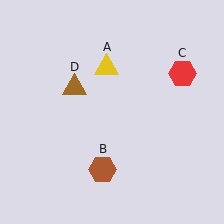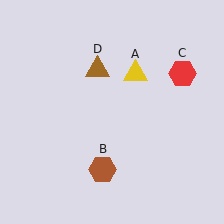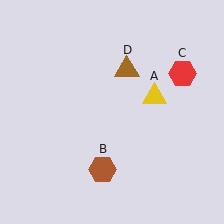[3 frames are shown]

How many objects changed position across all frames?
2 objects changed position: yellow triangle (object A), brown triangle (object D).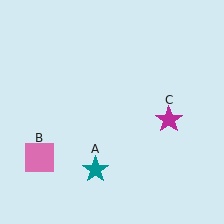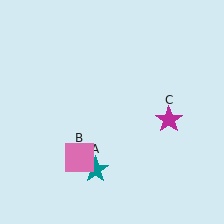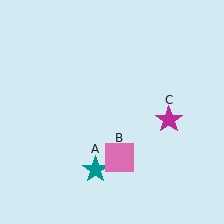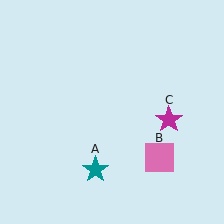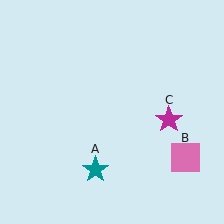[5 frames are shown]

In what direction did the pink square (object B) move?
The pink square (object B) moved right.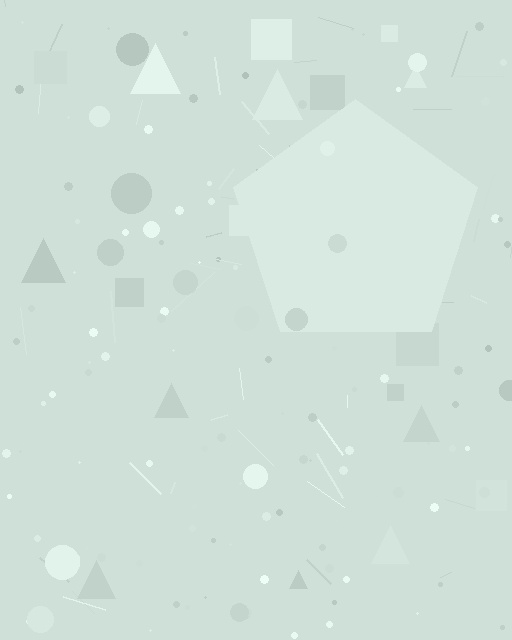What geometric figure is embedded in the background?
A pentagon is embedded in the background.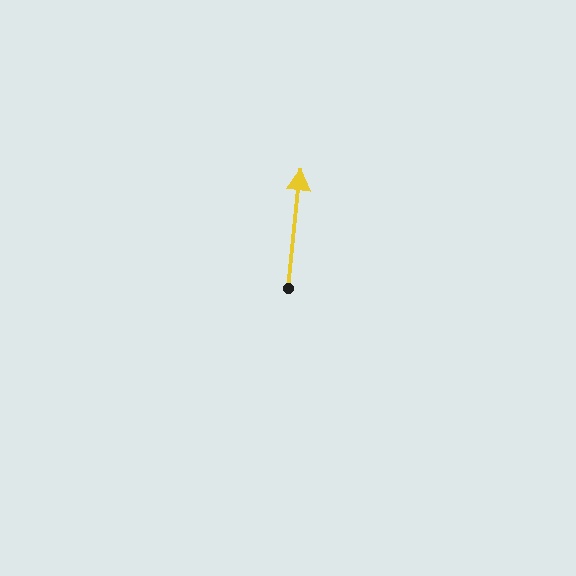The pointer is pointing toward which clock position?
Roughly 12 o'clock.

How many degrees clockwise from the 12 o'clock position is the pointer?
Approximately 6 degrees.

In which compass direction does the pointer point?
North.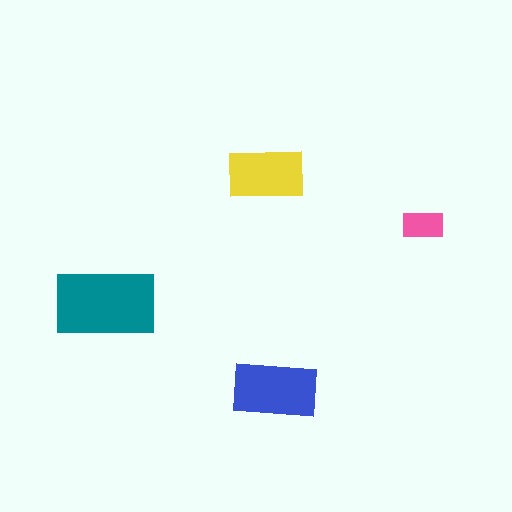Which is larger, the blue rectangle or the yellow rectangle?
The blue one.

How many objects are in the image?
There are 4 objects in the image.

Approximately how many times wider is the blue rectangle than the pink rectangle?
About 2 times wider.